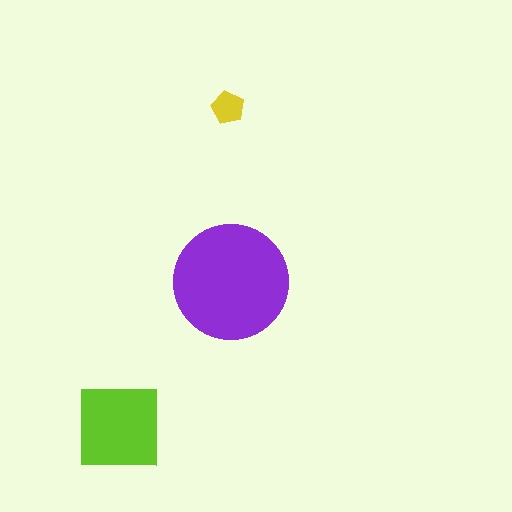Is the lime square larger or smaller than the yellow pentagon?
Larger.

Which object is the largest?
The purple circle.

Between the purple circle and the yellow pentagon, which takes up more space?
The purple circle.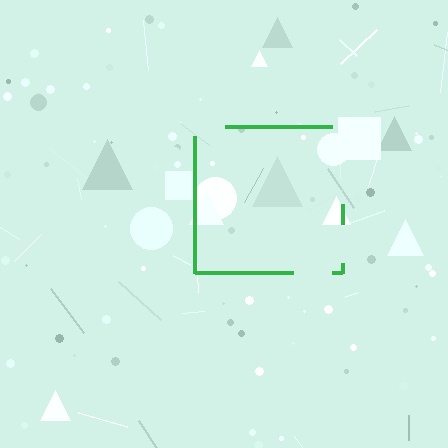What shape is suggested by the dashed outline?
The dashed outline suggests a square.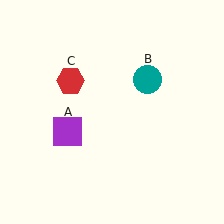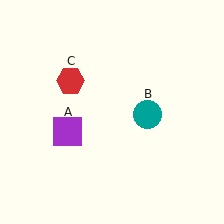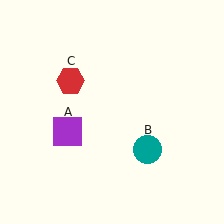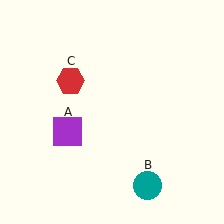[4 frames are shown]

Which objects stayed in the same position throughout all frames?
Purple square (object A) and red hexagon (object C) remained stationary.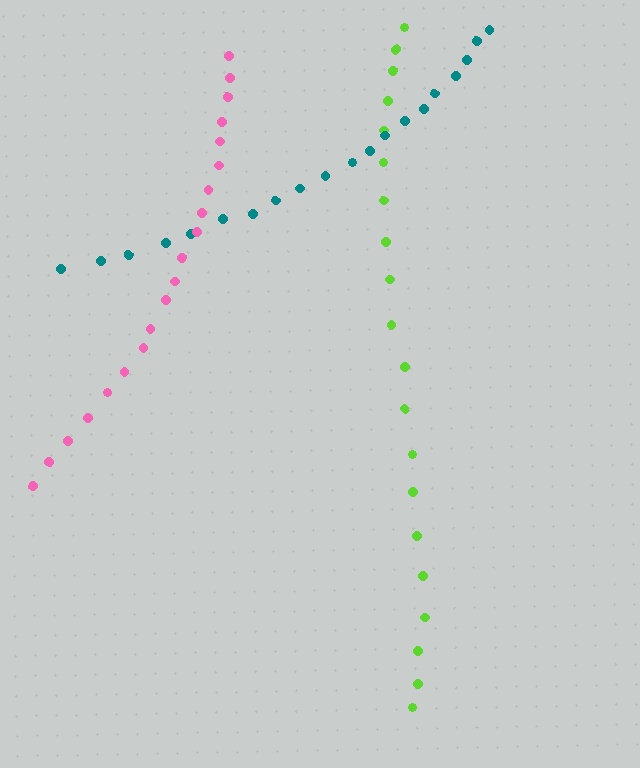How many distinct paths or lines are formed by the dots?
There are 3 distinct paths.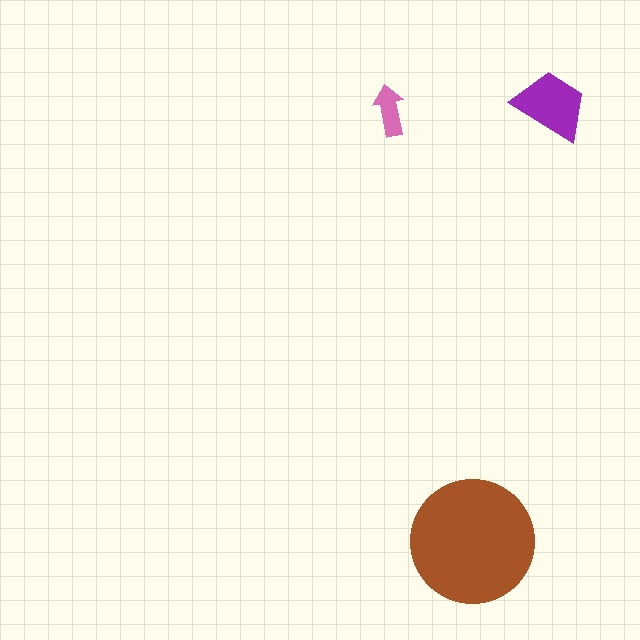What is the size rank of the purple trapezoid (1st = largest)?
2nd.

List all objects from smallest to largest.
The pink arrow, the purple trapezoid, the brown circle.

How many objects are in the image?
There are 3 objects in the image.